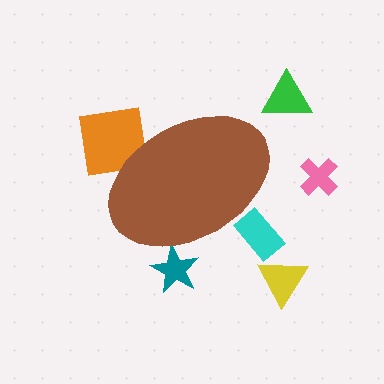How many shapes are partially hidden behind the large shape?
3 shapes are partially hidden.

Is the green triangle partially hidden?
No, the green triangle is fully visible.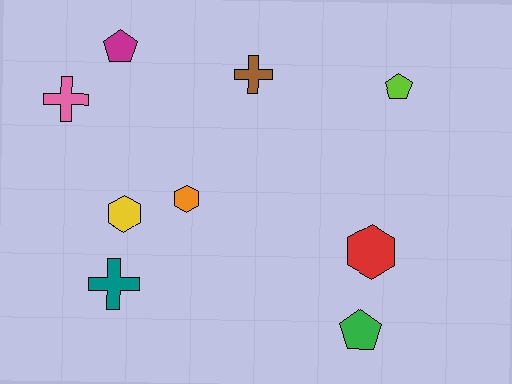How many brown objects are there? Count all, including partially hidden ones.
There is 1 brown object.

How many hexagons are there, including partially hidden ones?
There are 3 hexagons.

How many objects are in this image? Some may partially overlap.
There are 9 objects.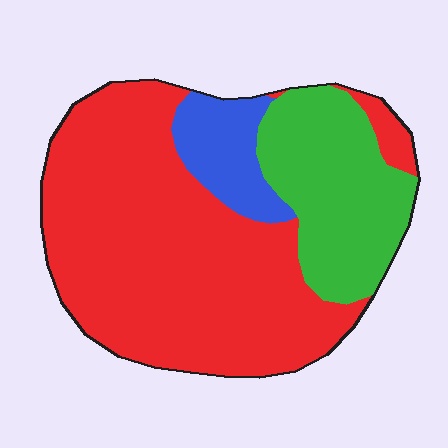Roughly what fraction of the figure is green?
Green takes up less than a quarter of the figure.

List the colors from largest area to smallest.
From largest to smallest: red, green, blue.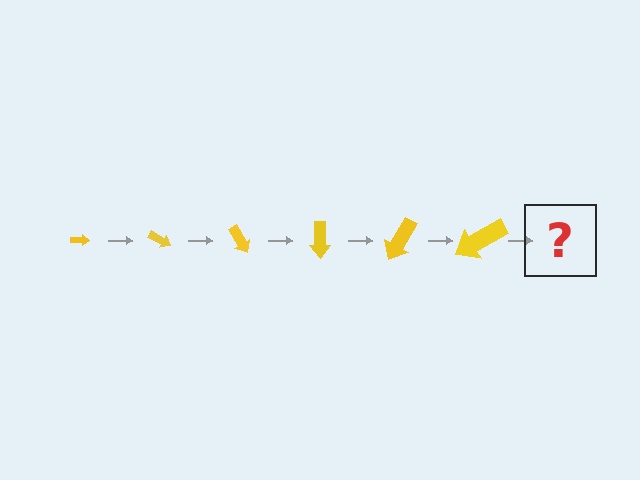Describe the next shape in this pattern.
It should be an arrow, larger than the previous one and rotated 180 degrees from the start.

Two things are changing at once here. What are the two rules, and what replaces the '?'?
The two rules are that the arrow grows larger each step and it rotates 30 degrees each step. The '?' should be an arrow, larger than the previous one and rotated 180 degrees from the start.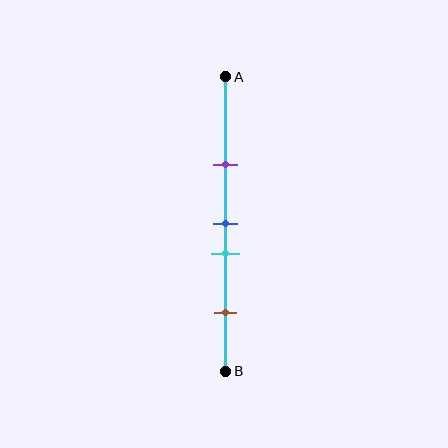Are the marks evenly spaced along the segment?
No, the marks are not evenly spaced.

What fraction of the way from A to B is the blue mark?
The blue mark is approximately 50% (0.5) of the way from A to B.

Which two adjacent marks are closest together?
The blue and cyan marks are the closest adjacent pair.